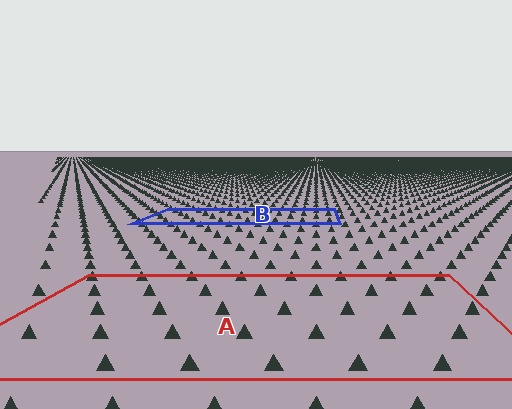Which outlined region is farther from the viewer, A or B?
Region B is farther from the viewer — the texture elements inside it appear smaller and more densely packed.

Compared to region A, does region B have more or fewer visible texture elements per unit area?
Region B has more texture elements per unit area — they are packed more densely because it is farther away.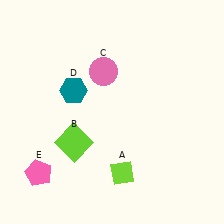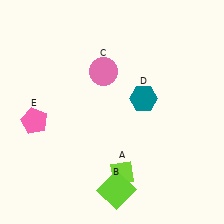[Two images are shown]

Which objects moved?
The objects that moved are: the lime square (B), the teal hexagon (D), the pink pentagon (E).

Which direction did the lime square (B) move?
The lime square (B) moved down.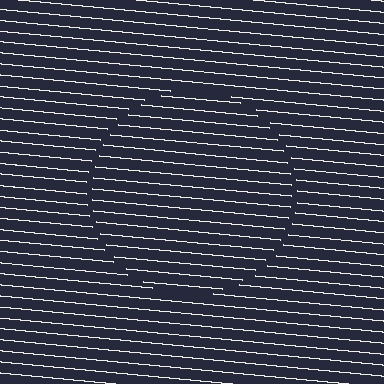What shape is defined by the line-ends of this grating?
An illusory circle. The interior of the shape contains the same grating, shifted by half a period — the contour is defined by the phase discontinuity where line-ends from the inner and outer gratings abut.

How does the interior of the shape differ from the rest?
The interior of the shape contains the same grating, shifted by half a period — the contour is defined by the phase discontinuity where line-ends from the inner and outer gratings abut.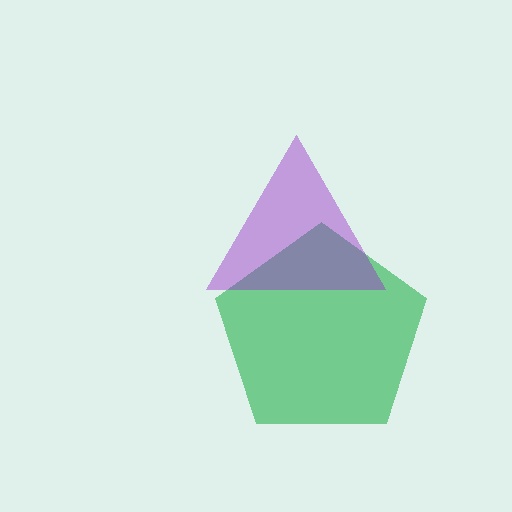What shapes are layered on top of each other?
The layered shapes are: a green pentagon, a purple triangle.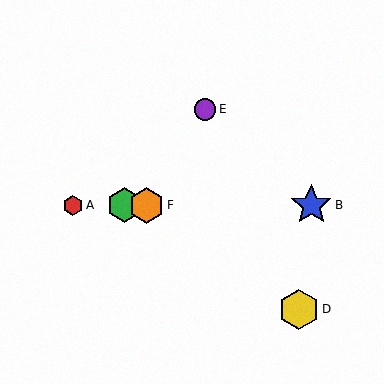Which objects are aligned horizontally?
Objects A, B, C, F are aligned horizontally.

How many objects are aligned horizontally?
4 objects (A, B, C, F) are aligned horizontally.